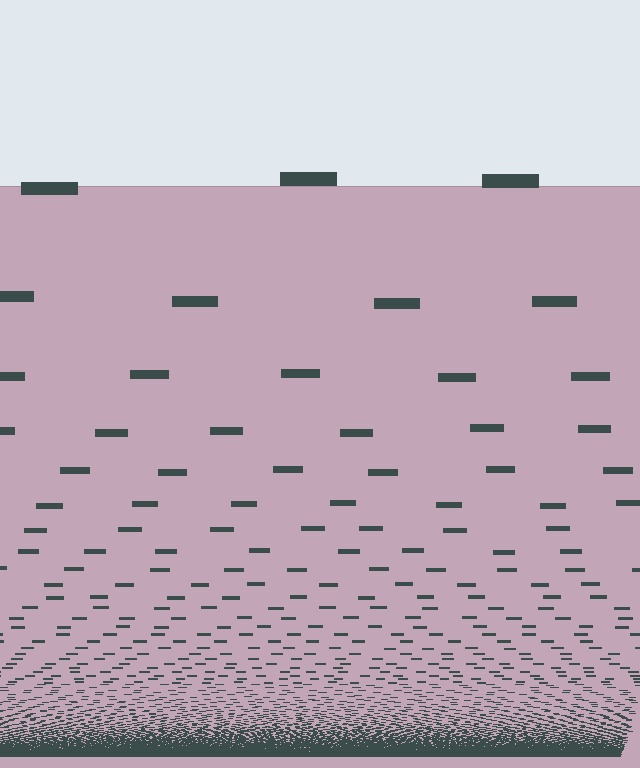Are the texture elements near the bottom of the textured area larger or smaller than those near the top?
Smaller. The gradient is inverted — elements near the bottom are smaller and denser.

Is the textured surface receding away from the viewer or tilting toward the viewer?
The surface appears to tilt toward the viewer. Texture elements get larger and sparser toward the top.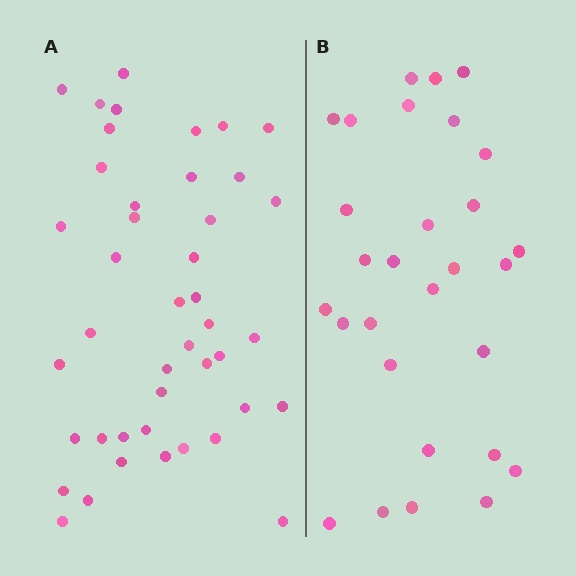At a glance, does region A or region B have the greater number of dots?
Region A (the left region) has more dots.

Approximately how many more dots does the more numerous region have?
Region A has approximately 15 more dots than region B.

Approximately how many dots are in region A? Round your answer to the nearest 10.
About 40 dots. (The exact count is 43, which rounds to 40.)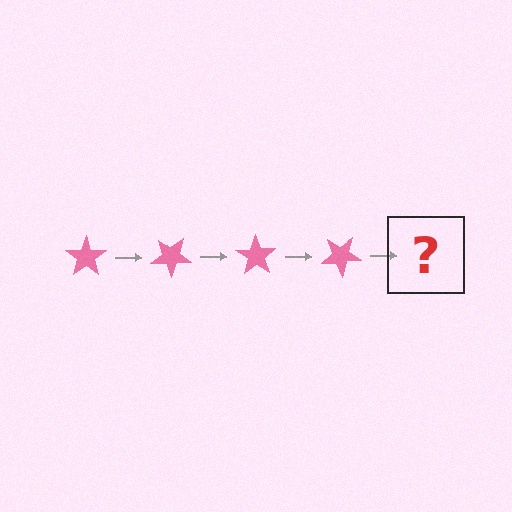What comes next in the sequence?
The next element should be a pink star rotated 140 degrees.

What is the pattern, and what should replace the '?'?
The pattern is that the star rotates 35 degrees each step. The '?' should be a pink star rotated 140 degrees.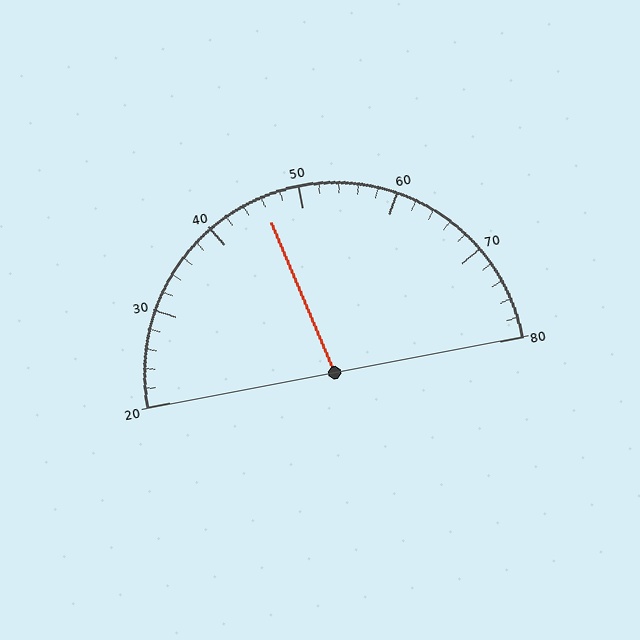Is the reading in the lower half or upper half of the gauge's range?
The reading is in the lower half of the range (20 to 80).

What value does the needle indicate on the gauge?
The needle indicates approximately 46.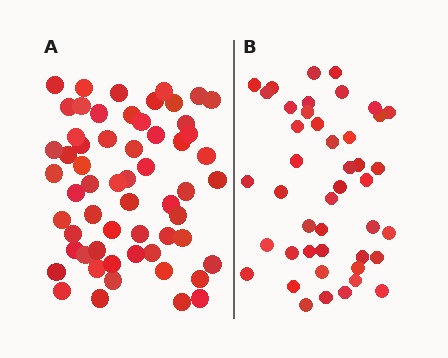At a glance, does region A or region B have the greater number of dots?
Region A (the left region) has more dots.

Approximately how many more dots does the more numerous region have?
Region A has approximately 15 more dots than region B.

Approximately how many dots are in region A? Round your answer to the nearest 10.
About 60 dots. (The exact count is 59, which rounds to 60.)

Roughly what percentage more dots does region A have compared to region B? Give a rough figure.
About 35% more.